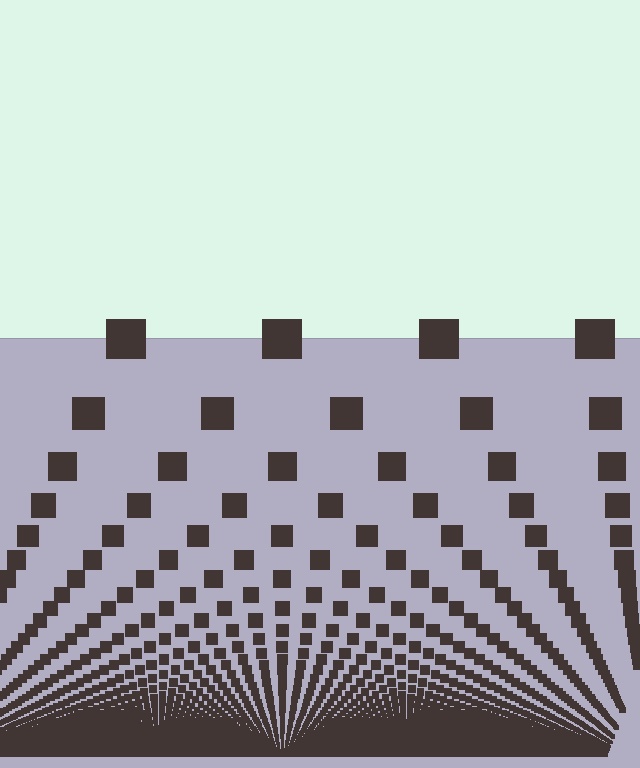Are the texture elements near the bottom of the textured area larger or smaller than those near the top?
Smaller. The gradient is inverted — elements near the bottom are smaller and denser.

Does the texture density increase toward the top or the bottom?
Density increases toward the bottom.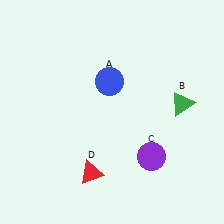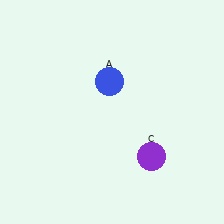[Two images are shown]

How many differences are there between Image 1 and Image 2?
There are 2 differences between the two images.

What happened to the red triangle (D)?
The red triangle (D) was removed in Image 2. It was in the bottom-left area of Image 1.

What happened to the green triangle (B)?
The green triangle (B) was removed in Image 2. It was in the top-right area of Image 1.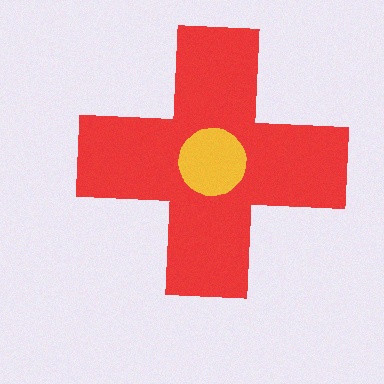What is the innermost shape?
The yellow circle.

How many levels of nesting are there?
2.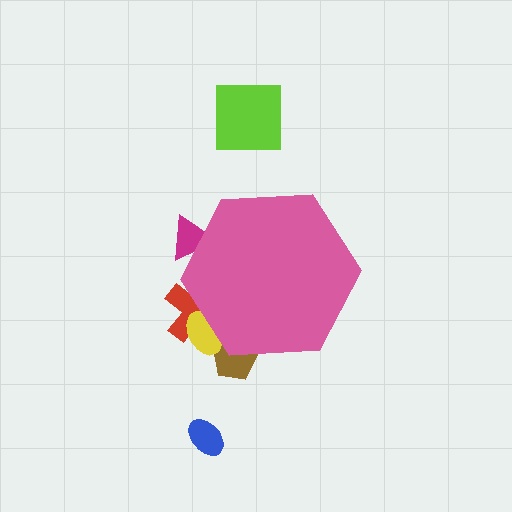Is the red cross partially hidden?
Yes, the red cross is partially hidden behind the pink hexagon.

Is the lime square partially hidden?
No, the lime square is fully visible.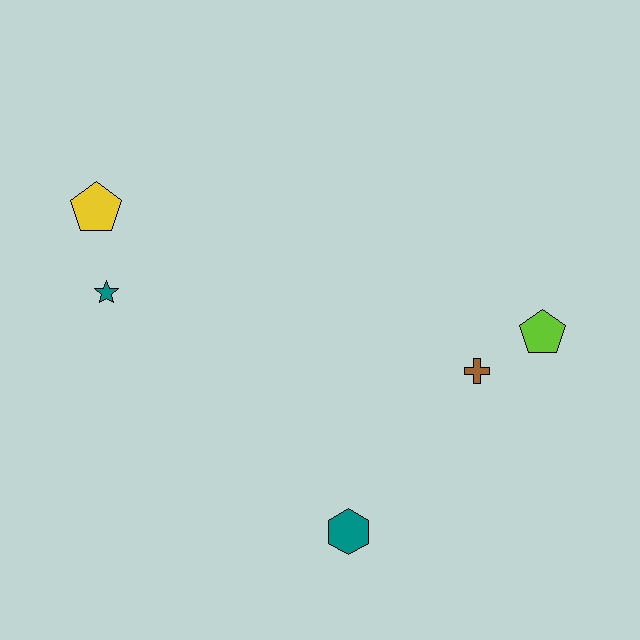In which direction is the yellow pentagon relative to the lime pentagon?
The yellow pentagon is to the left of the lime pentagon.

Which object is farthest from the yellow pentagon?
The lime pentagon is farthest from the yellow pentagon.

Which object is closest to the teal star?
The yellow pentagon is closest to the teal star.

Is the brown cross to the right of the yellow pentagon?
Yes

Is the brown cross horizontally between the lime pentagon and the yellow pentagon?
Yes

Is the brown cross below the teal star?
Yes